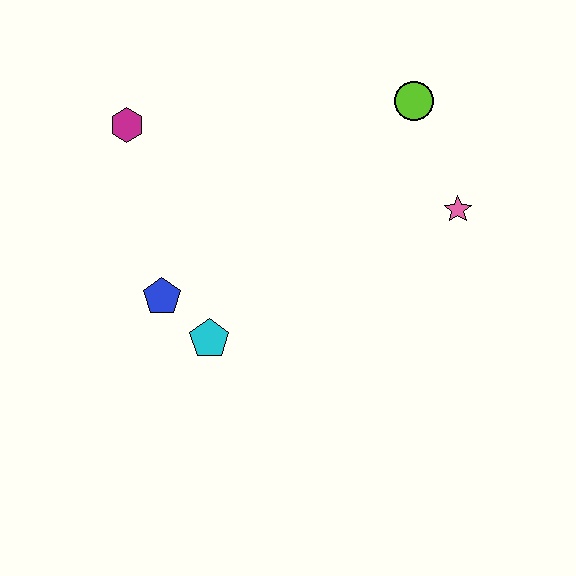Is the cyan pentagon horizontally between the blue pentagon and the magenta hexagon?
No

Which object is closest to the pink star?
The lime circle is closest to the pink star.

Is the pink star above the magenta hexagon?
No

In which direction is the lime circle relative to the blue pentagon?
The lime circle is to the right of the blue pentagon.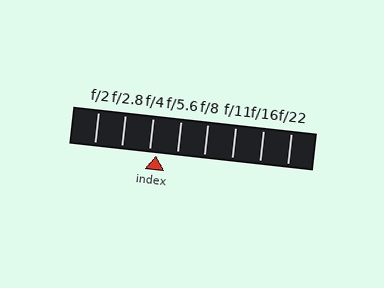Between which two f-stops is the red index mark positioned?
The index mark is between f/4 and f/5.6.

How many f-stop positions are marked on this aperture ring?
There are 8 f-stop positions marked.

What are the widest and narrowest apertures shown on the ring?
The widest aperture shown is f/2 and the narrowest is f/22.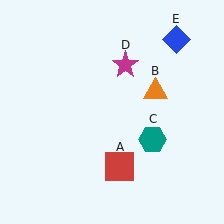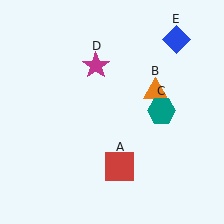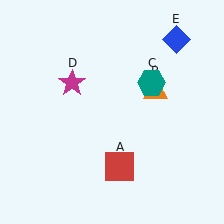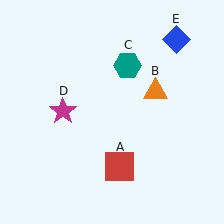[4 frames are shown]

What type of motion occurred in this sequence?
The teal hexagon (object C), magenta star (object D) rotated counterclockwise around the center of the scene.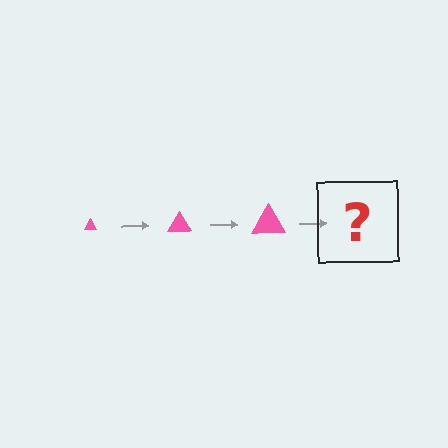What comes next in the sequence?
The next element should be a pink triangle, larger than the previous one.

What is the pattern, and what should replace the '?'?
The pattern is that the triangle gets progressively larger each step. The '?' should be a pink triangle, larger than the previous one.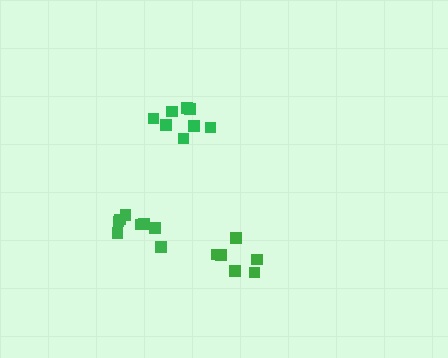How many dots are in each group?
Group 1: 8 dots, Group 2: 6 dots, Group 3: 8 dots (22 total).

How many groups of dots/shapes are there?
There are 3 groups.